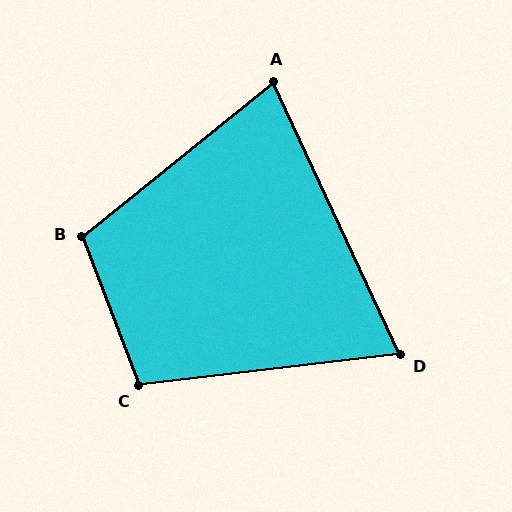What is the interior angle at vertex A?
Approximately 76 degrees (acute).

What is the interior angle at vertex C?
Approximately 104 degrees (obtuse).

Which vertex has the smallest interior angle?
D, at approximately 72 degrees.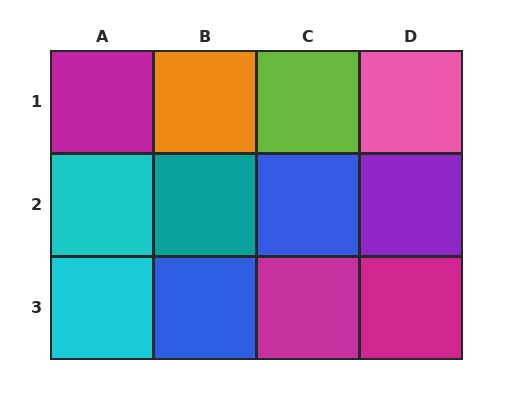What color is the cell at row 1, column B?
Orange.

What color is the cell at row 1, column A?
Magenta.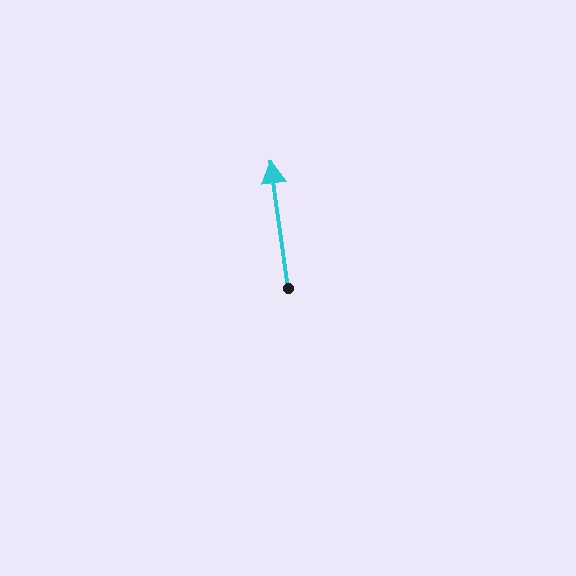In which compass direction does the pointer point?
North.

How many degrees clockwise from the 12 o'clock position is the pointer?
Approximately 352 degrees.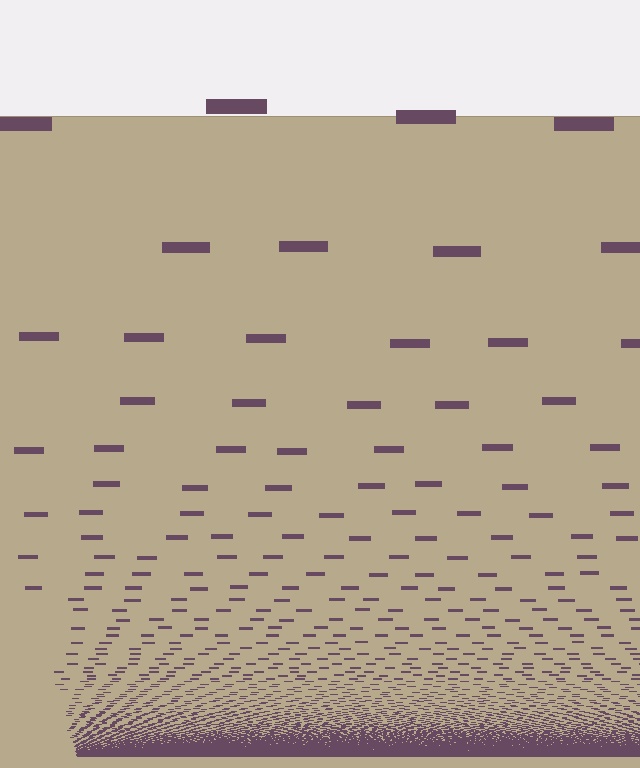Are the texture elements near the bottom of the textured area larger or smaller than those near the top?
Smaller. The gradient is inverted — elements near the bottom are smaller and denser.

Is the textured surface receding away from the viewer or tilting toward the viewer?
The surface appears to tilt toward the viewer. Texture elements get larger and sparser toward the top.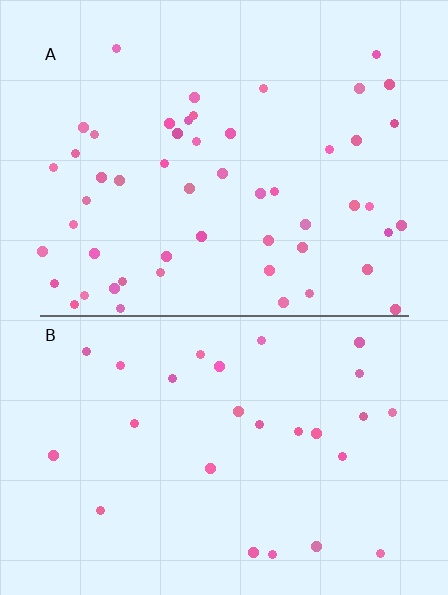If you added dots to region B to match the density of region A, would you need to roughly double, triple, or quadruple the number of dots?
Approximately double.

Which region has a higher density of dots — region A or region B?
A (the top).